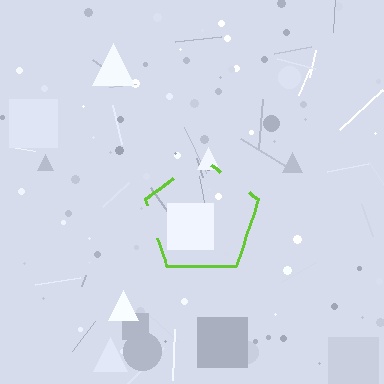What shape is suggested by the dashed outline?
The dashed outline suggests a pentagon.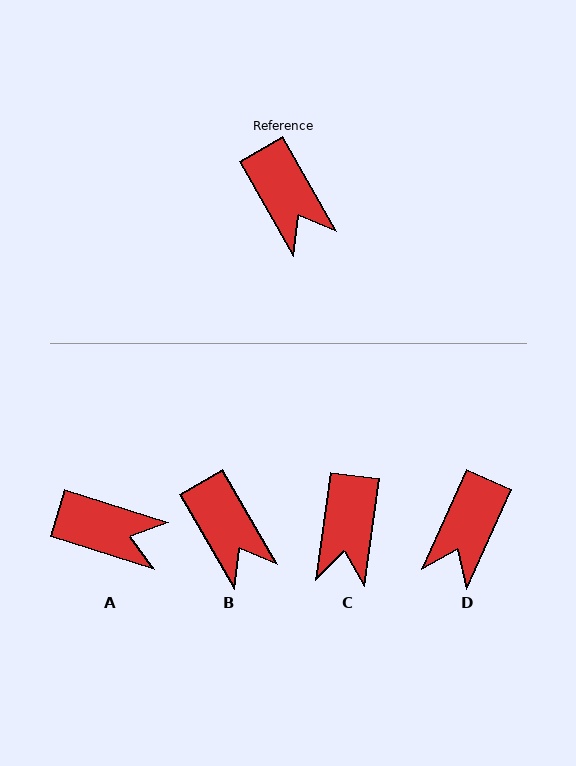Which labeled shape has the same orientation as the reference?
B.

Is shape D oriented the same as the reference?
No, it is off by about 54 degrees.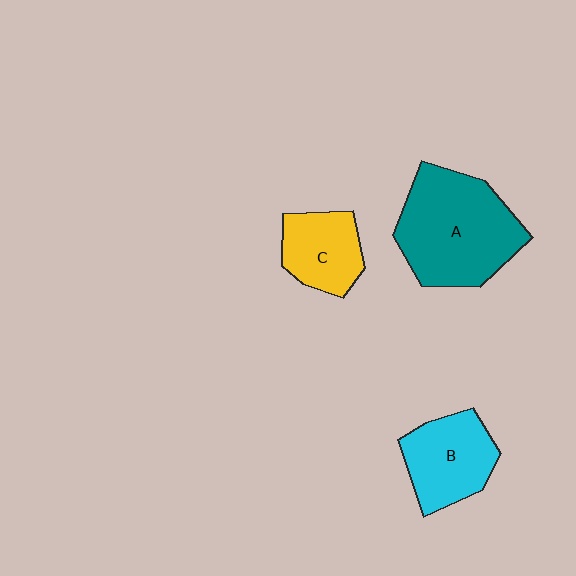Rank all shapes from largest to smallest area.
From largest to smallest: A (teal), B (cyan), C (yellow).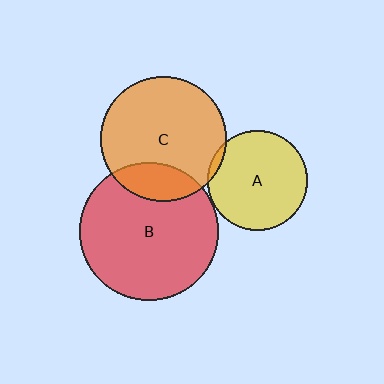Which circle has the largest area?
Circle B (red).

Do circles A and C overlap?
Yes.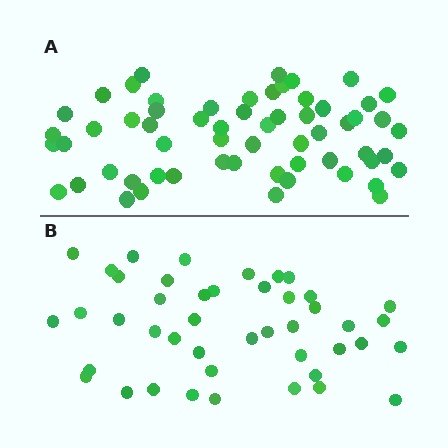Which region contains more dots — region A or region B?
Region A (the top region) has more dots.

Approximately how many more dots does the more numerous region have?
Region A has approximately 15 more dots than region B.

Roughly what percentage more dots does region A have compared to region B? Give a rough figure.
About 35% more.